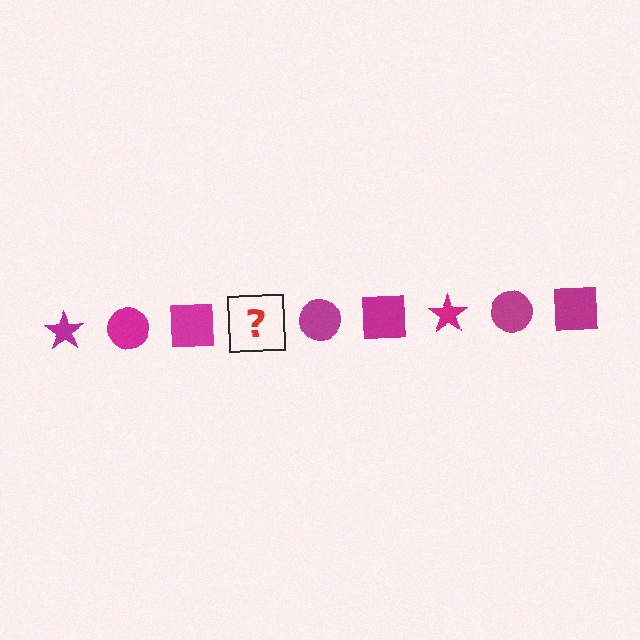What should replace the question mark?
The question mark should be replaced with a magenta star.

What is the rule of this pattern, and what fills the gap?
The rule is that the pattern cycles through star, circle, square shapes in magenta. The gap should be filled with a magenta star.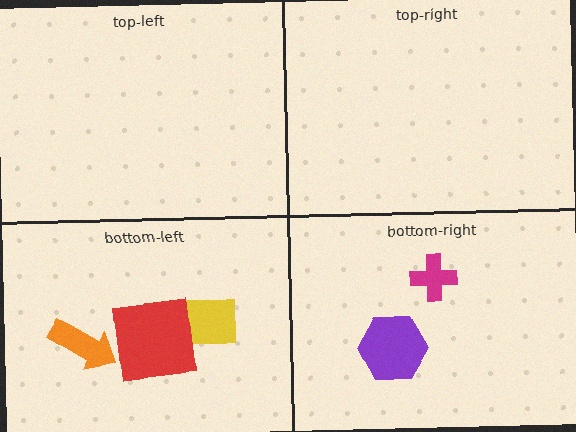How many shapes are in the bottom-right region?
2.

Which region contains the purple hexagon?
The bottom-right region.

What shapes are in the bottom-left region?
The orange arrow, the yellow rectangle, the red square.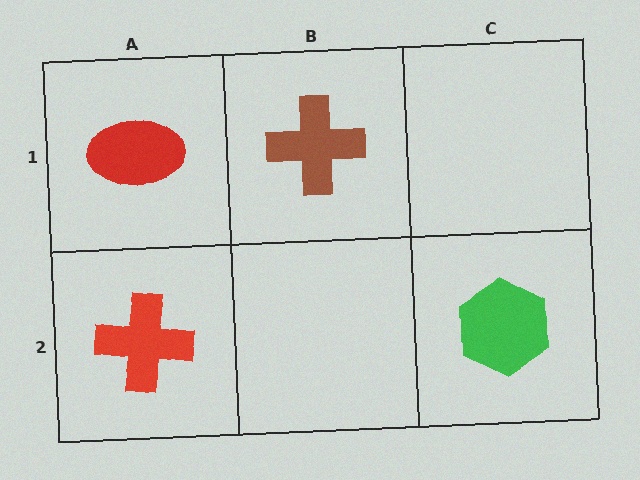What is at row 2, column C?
A green hexagon.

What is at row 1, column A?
A red ellipse.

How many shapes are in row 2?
2 shapes.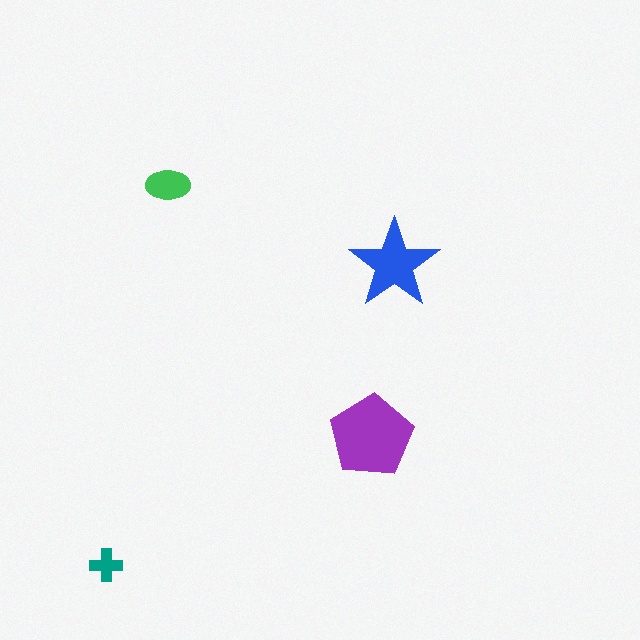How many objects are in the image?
There are 4 objects in the image.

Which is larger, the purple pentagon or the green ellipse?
The purple pentagon.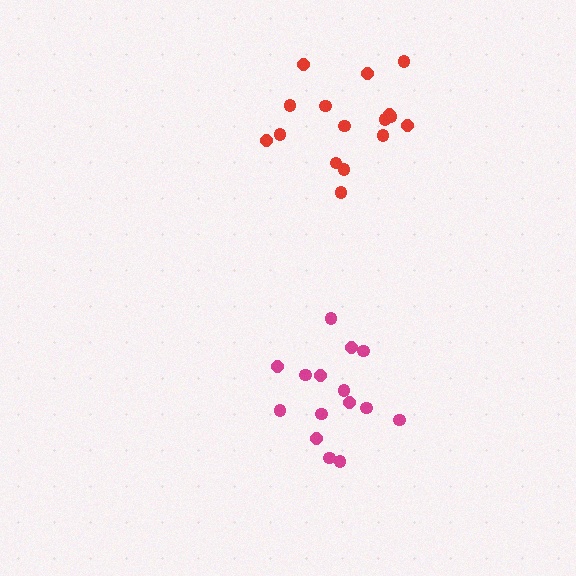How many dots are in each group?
Group 1: 15 dots, Group 2: 16 dots (31 total).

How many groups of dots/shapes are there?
There are 2 groups.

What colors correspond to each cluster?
The clusters are colored: magenta, red.